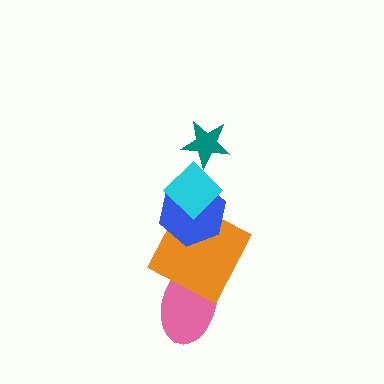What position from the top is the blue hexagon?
The blue hexagon is 3rd from the top.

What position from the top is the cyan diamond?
The cyan diamond is 2nd from the top.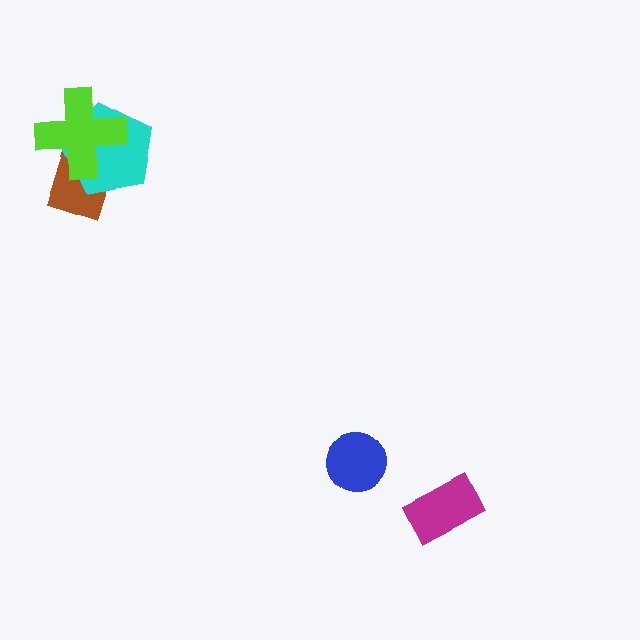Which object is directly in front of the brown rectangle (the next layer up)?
The cyan pentagon is directly in front of the brown rectangle.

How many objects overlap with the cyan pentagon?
2 objects overlap with the cyan pentagon.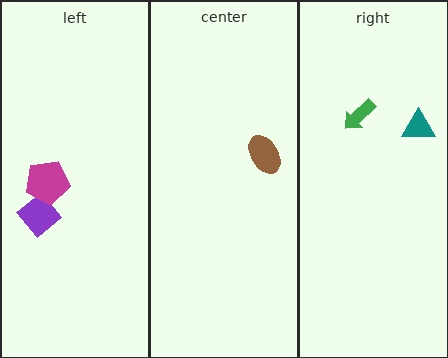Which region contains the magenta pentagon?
The left region.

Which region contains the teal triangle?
The right region.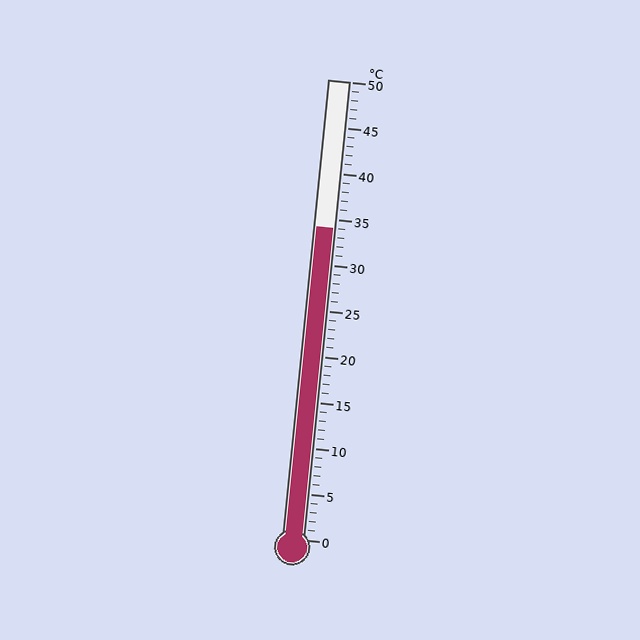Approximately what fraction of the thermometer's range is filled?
The thermometer is filled to approximately 70% of its range.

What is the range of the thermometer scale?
The thermometer scale ranges from 0°C to 50°C.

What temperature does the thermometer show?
The thermometer shows approximately 34°C.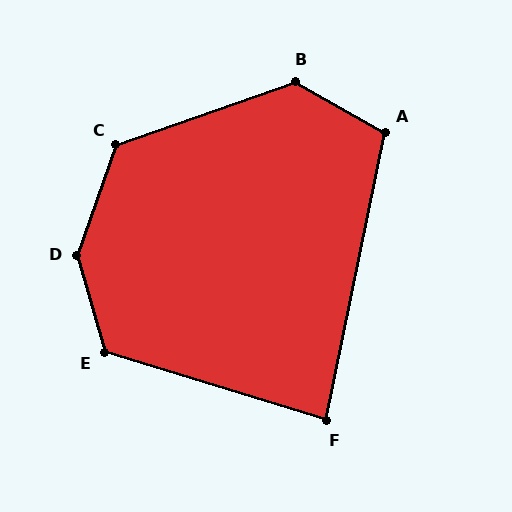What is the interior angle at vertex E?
Approximately 123 degrees (obtuse).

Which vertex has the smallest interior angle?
F, at approximately 84 degrees.